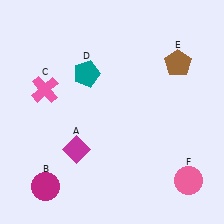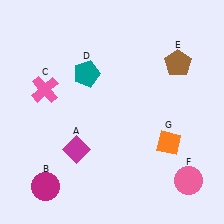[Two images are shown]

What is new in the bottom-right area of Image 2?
An orange diamond (G) was added in the bottom-right area of Image 2.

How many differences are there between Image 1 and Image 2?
There is 1 difference between the two images.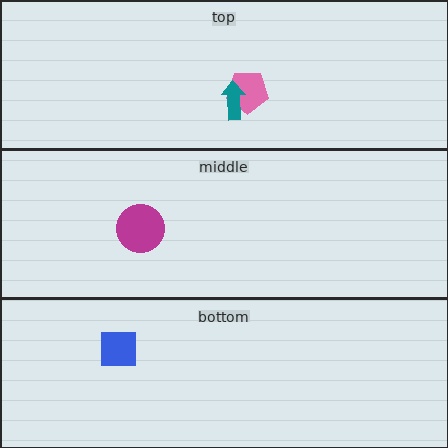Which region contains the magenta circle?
The middle region.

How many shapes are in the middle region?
1.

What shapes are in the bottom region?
The blue square.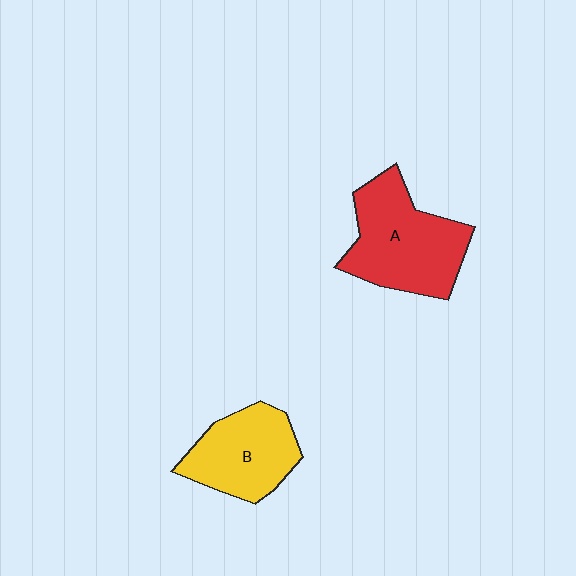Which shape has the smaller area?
Shape B (yellow).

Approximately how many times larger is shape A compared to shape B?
Approximately 1.3 times.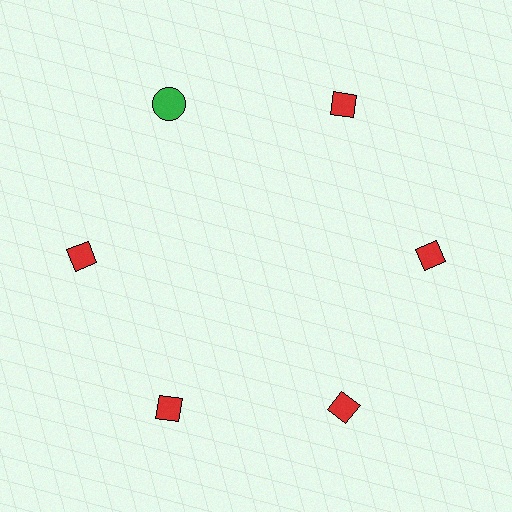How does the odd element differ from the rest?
It differs in both color (green instead of red) and shape (circle instead of diamond).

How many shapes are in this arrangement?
There are 6 shapes arranged in a ring pattern.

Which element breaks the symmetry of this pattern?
The green circle at roughly the 11 o'clock position breaks the symmetry. All other shapes are red diamonds.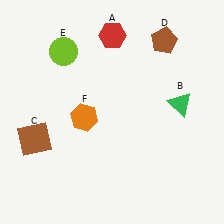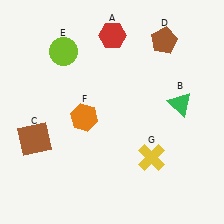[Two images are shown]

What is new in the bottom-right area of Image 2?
A yellow cross (G) was added in the bottom-right area of Image 2.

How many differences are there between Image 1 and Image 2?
There is 1 difference between the two images.